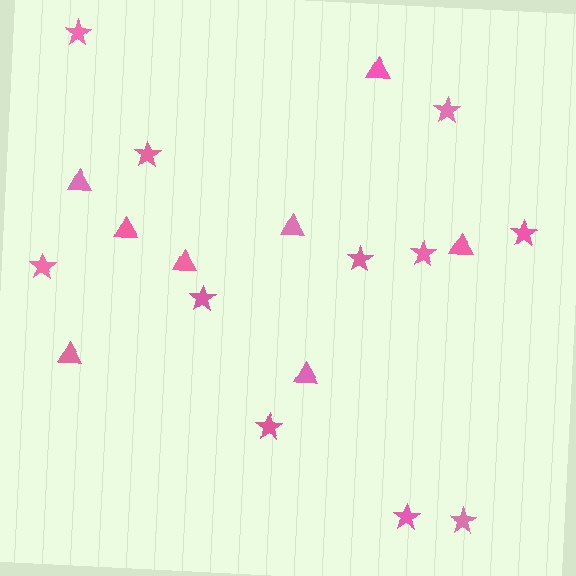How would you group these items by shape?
There are 2 groups: one group of stars (11) and one group of triangles (8).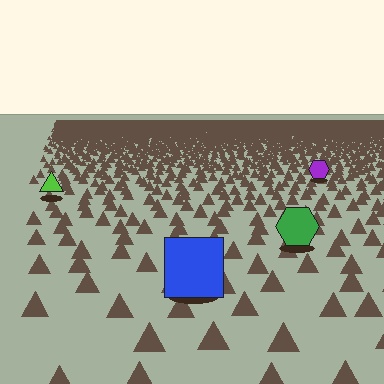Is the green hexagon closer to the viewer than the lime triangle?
Yes. The green hexagon is closer — you can tell from the texture gradient: the ground texture is coarser near it.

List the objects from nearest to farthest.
From nearest to farthest: the blue square, the green hexagon, the lime triangle, the purple hexagon.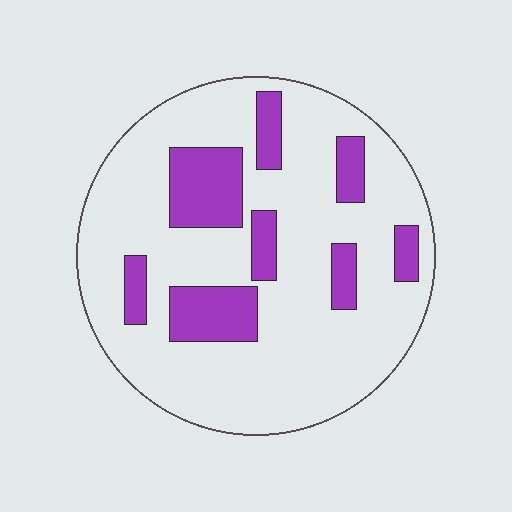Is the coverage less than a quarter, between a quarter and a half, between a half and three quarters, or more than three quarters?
Less than a quarter.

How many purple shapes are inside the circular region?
8.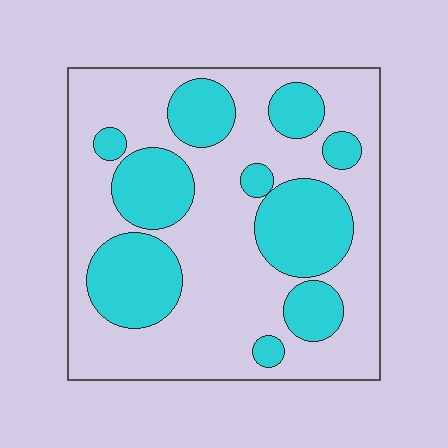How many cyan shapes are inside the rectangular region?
10.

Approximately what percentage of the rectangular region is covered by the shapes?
Approximately 35%.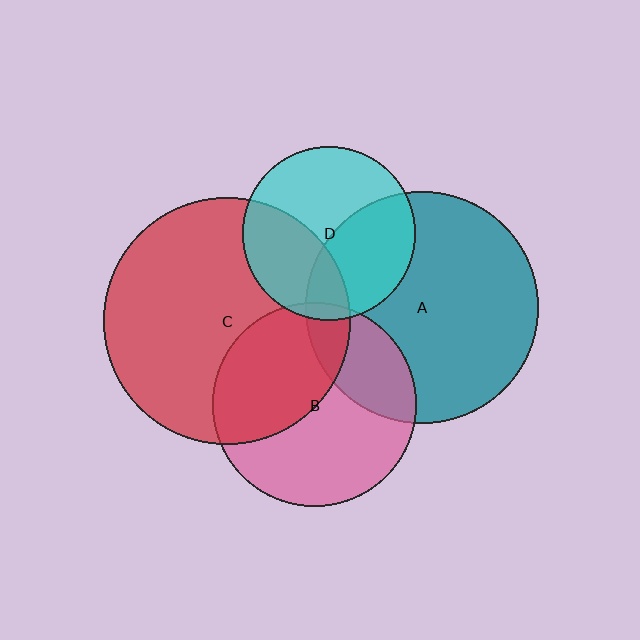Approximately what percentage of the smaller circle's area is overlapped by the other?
Approximately 35%.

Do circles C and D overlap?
Yes.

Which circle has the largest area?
Circle C (red).